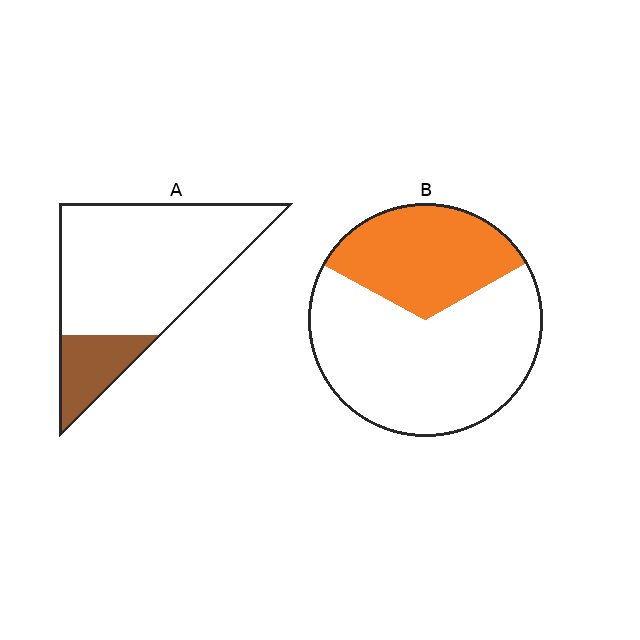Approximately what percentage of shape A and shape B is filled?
A is approximately 20% and B is approximately 35%.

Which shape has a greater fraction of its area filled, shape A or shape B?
Shape B.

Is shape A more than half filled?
No.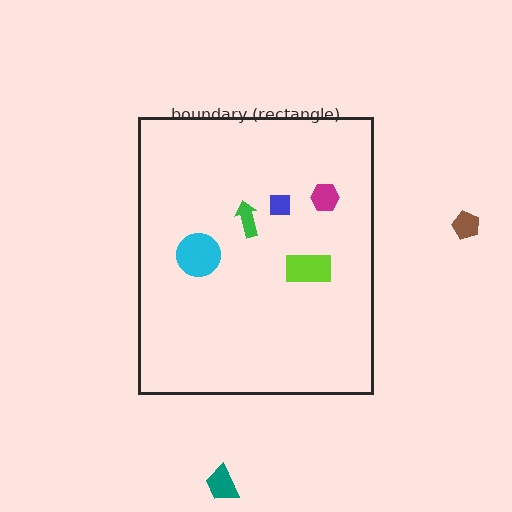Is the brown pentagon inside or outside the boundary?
Outside.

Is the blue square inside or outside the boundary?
Inside.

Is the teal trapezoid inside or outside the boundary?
Outside.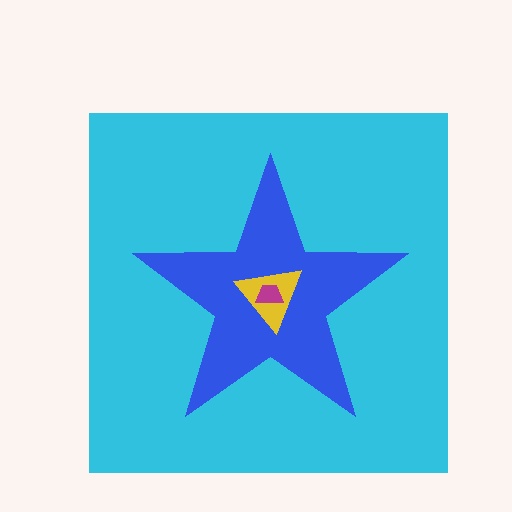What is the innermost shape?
The magenta trapezoid.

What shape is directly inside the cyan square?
The blue star.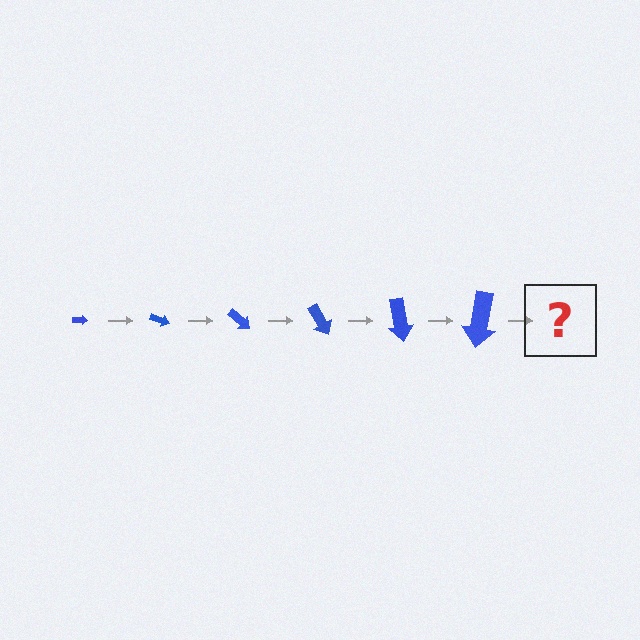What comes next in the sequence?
The next element should be an arrow, larger than the previous one and rotated 120 degrees from the start.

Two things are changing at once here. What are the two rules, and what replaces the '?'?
The two rules are that the arrow grows larger each step and it rotates 20 degrees each step. The '?' should be an arrow, larger than the previous one and rotated 120 degrees from the start.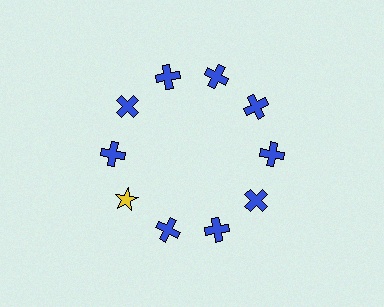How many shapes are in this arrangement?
There are 10 shapes arranged in a ring pattern.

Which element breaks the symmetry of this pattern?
The yellow star at roughly the 8 o'clock position breaks the symmetry. All other shapes are blue crosses.